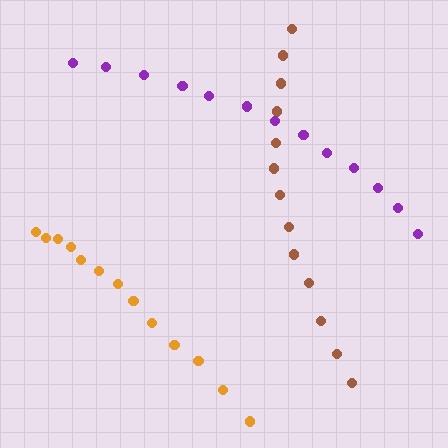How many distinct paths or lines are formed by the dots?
There are 3 distinct paths.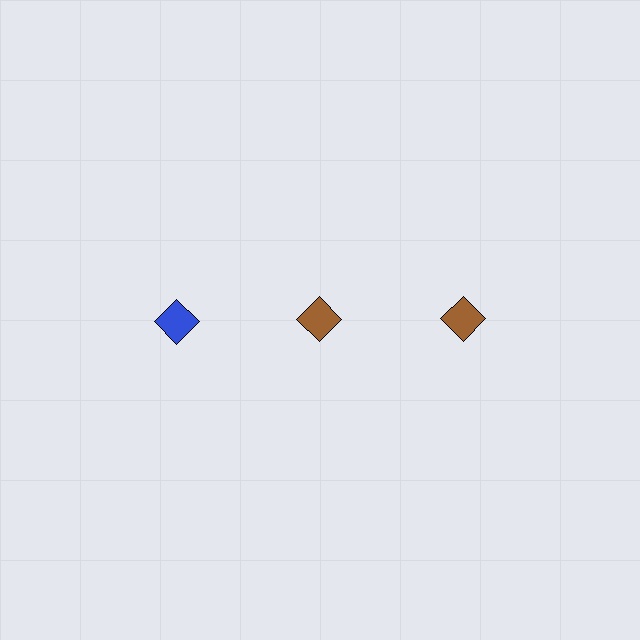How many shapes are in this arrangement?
There are 3 shapes arranged in a grid pattern.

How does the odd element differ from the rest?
It has a different color: blue instead of brown.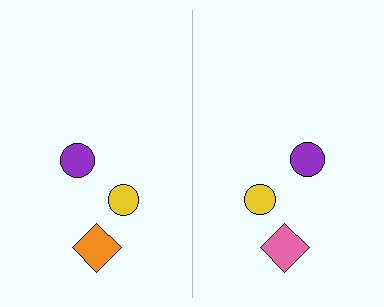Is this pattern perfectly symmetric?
No, the pattern is not perfectly symmetric. The pink diamond on the right side breaks the symmetry — its mirror counterpart is orange.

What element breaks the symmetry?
The pink diamond on the right side breaks the symmetry — its mirror counterpart is orange.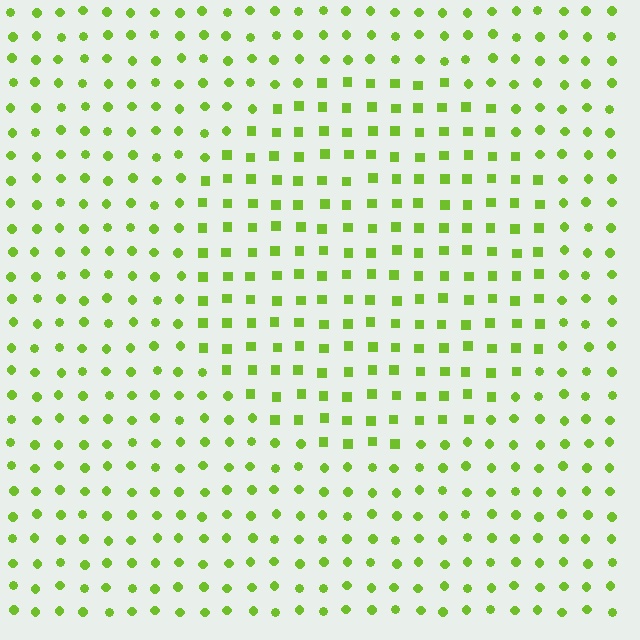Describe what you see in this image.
The image is filled with small lime elements arranged in a uniform grid. A circle-shaped region contains squares, while the surrounding area contains circles. The boundary is defined purely by the change in element shape.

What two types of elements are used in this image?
The image uses squares inside the circle region and circles outside it.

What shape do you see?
I see a circle.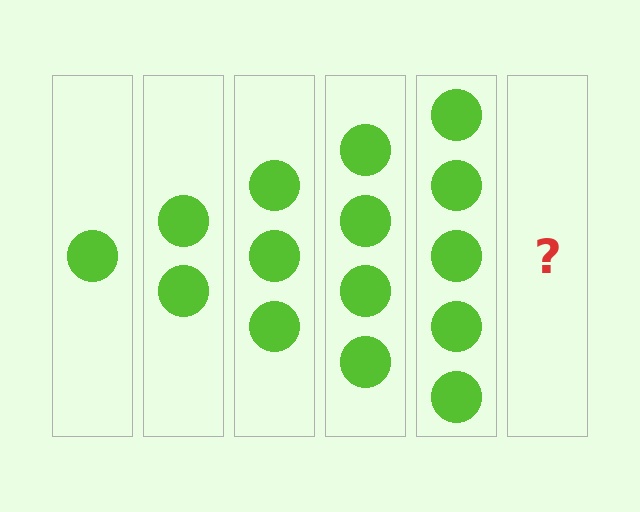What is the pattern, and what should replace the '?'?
The pattern is that each step adds one more circle. The '?' should be 6 circles.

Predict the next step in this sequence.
The next step is 6 circles.